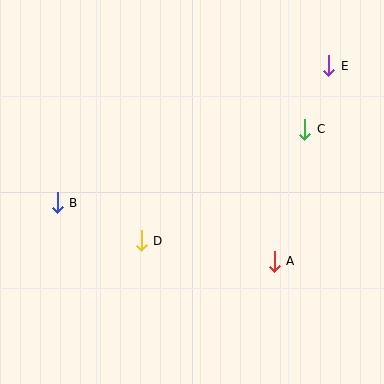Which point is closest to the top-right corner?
Point E is closest to the top-right corner.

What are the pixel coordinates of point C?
Point C is at (305, 129).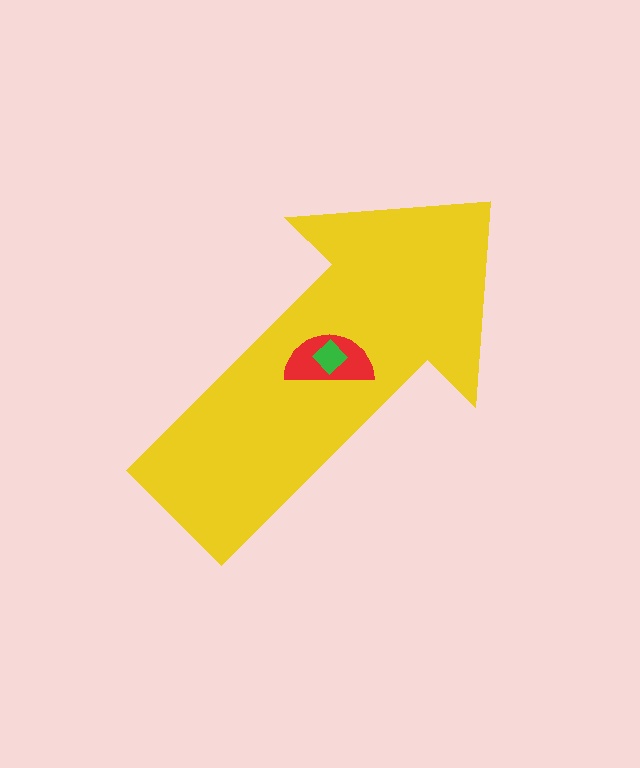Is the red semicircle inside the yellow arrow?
Yes.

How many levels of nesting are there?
3.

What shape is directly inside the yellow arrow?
The red semicircle.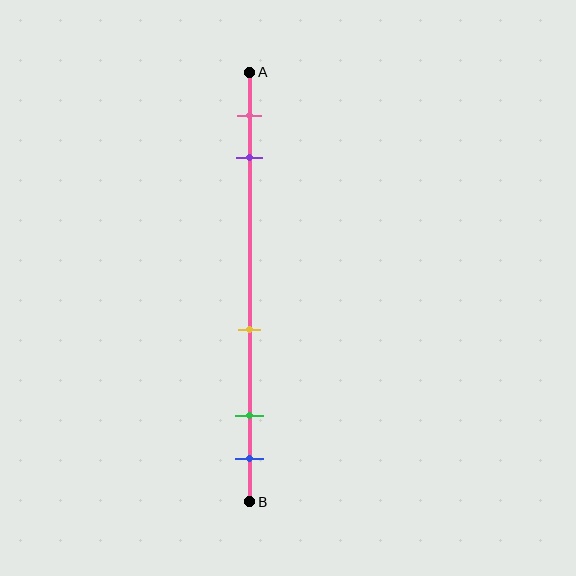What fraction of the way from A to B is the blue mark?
The blue mark is approximately 90% (0.9) of the way from A to B.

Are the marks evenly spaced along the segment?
No, the marks are not evenly spaced.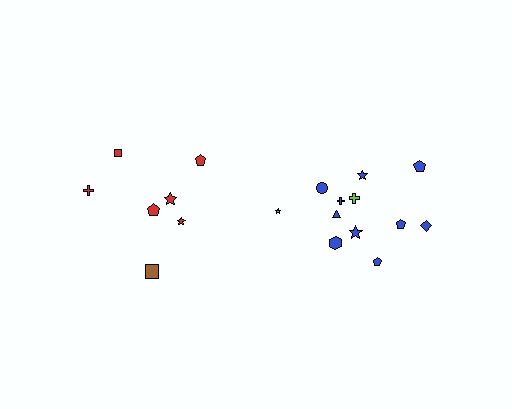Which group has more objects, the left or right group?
The right group.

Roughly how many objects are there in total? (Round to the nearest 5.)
Roughly 20 objects in total.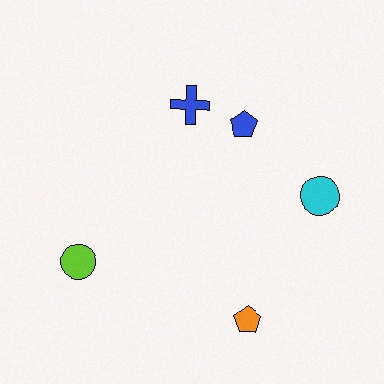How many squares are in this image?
There are no squares.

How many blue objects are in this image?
There are 2 blue objects.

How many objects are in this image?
There are 5 objects.